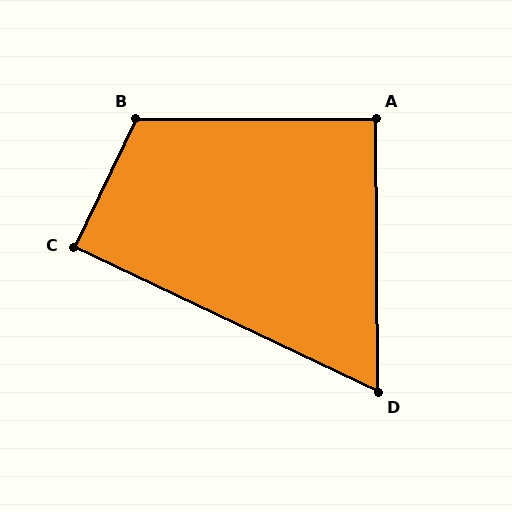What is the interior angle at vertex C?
Approximately 90 degrees (approximately right).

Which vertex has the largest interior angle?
B, at approximately 116 degrees.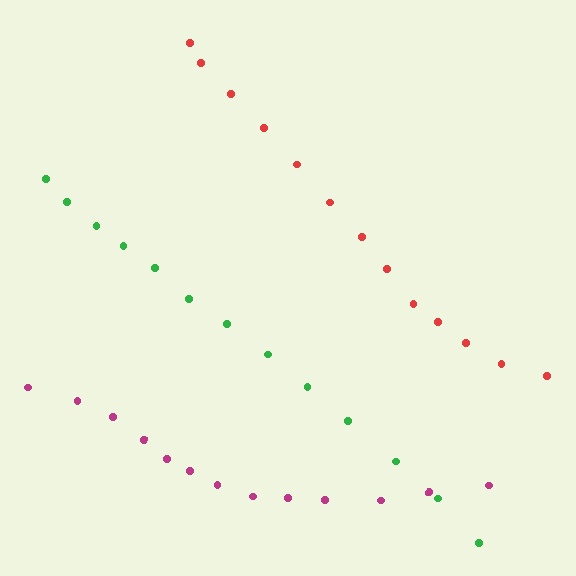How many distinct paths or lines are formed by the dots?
There are 3 distinct paths.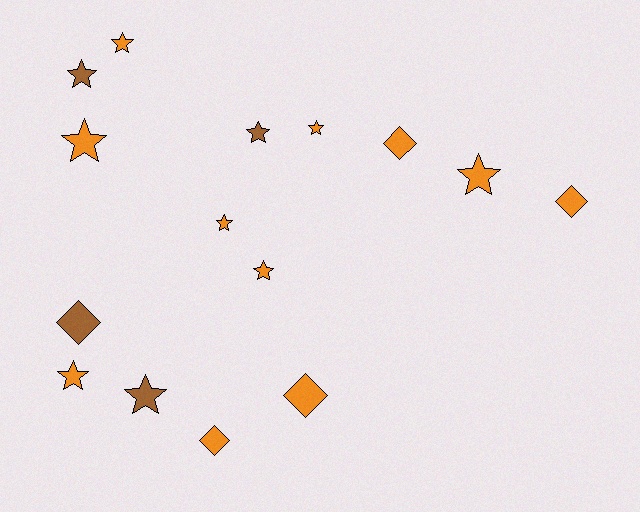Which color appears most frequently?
Orange, with 11 objects.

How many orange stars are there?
There are 7 orange stars.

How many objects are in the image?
There are 15 objects.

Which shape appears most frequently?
Star, with 10 objects.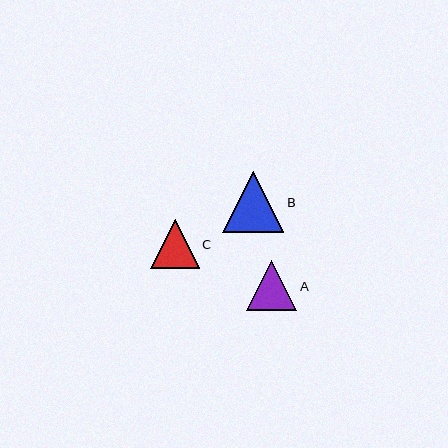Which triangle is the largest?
Triangle B is the largest with a size of approximately 62 pixels.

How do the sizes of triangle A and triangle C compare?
Triangle A and triangle C are approximately the same size.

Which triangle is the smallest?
Triangle C is the smallest with a size of approximately 49 pixels.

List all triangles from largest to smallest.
From largest to smallest: B, A, C.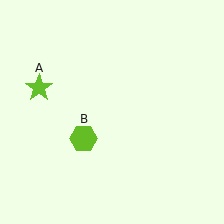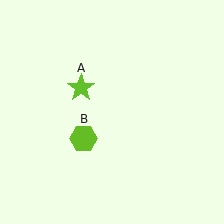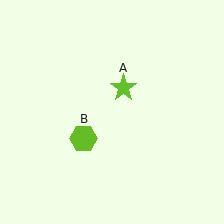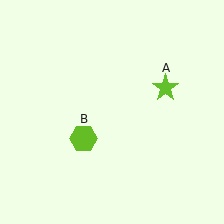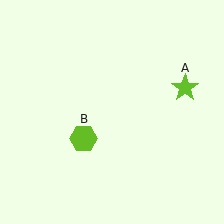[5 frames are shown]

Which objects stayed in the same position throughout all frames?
Lime hexagon (object B) remained stationary.